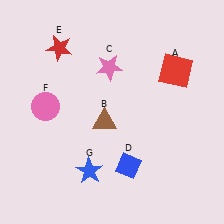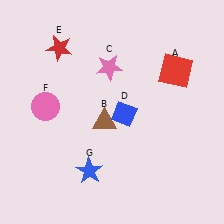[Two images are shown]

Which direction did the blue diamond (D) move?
The blue diamond (D) moved up.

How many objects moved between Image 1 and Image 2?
1 object moved between the two images.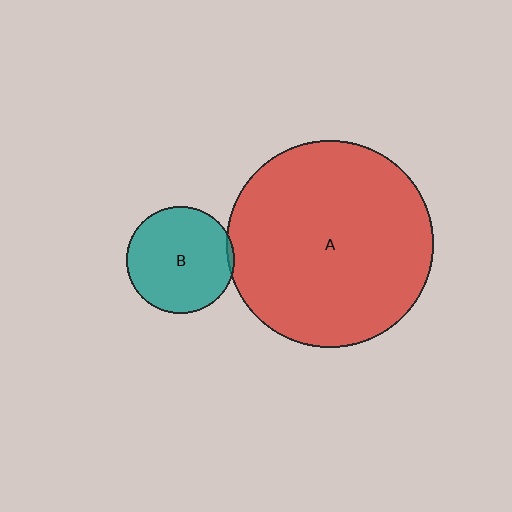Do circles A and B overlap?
Yes.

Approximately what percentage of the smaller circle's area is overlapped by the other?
Approximately 5%.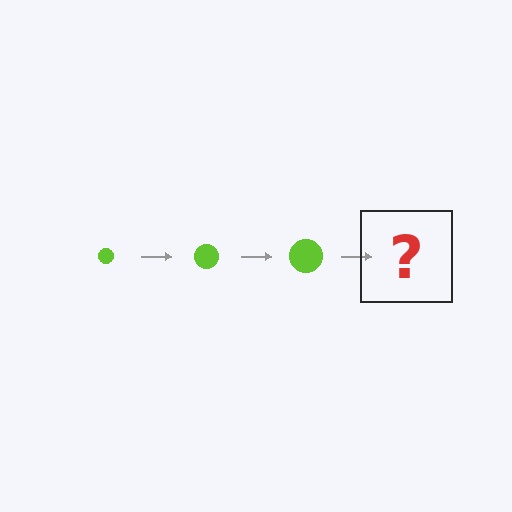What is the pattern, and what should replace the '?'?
The pattern is that the circle gets progressively larger each step. The '?' should be a lime circle, larger than the previous one.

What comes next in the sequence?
The next element should be a lime circle, larger than the previous one.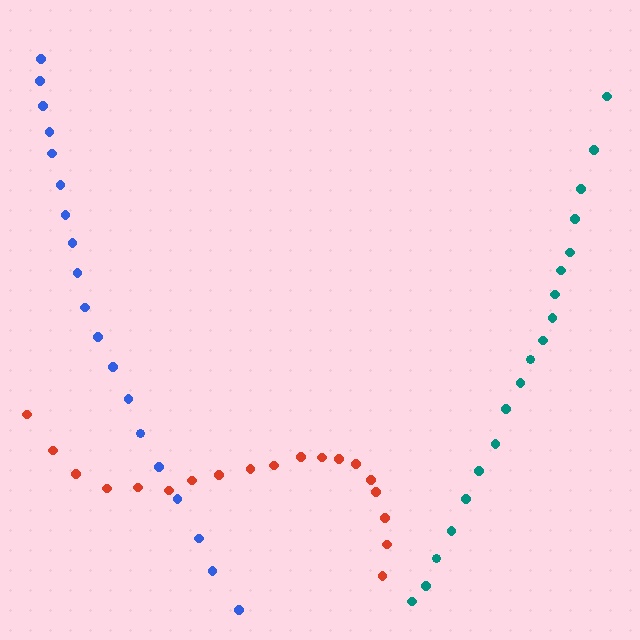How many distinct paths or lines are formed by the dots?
There are 3 distinct paths.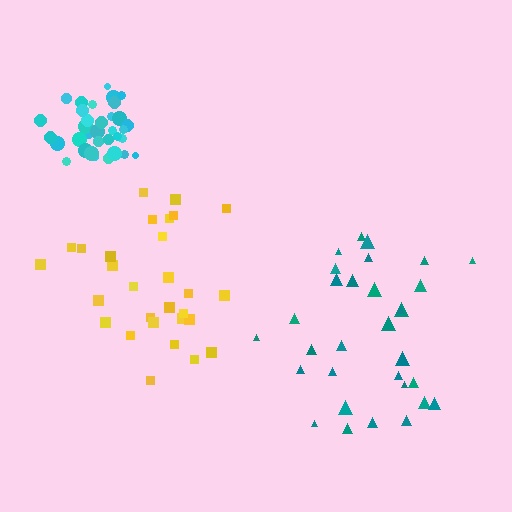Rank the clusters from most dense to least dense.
cyan, yellow, teal.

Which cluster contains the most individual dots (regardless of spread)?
Cyan (35).